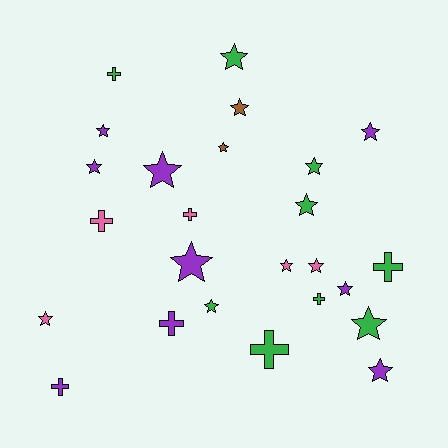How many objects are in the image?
There are 25 objects.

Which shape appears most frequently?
Star, with 17 objects.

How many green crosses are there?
There are 4 green crosses.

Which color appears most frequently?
Purple, with 9 objects.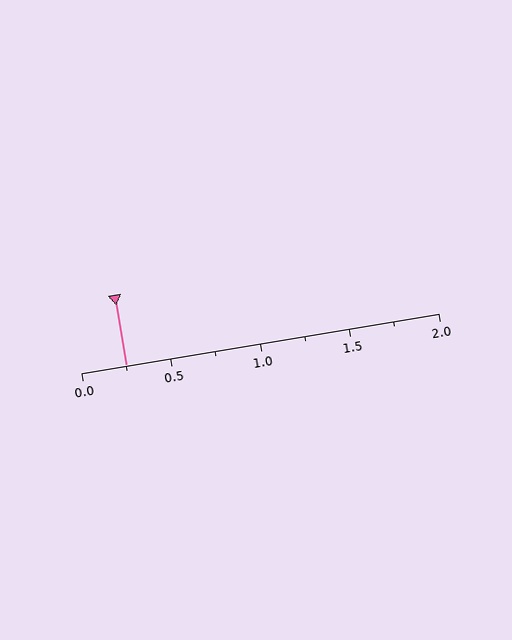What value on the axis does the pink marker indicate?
The marker indicates approximately 0.25.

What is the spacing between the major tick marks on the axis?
The major ticks are spaced 0.5 apart.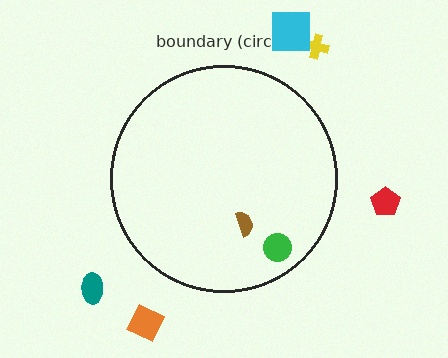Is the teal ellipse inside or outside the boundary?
Outside.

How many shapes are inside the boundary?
2 inside, 5 outside.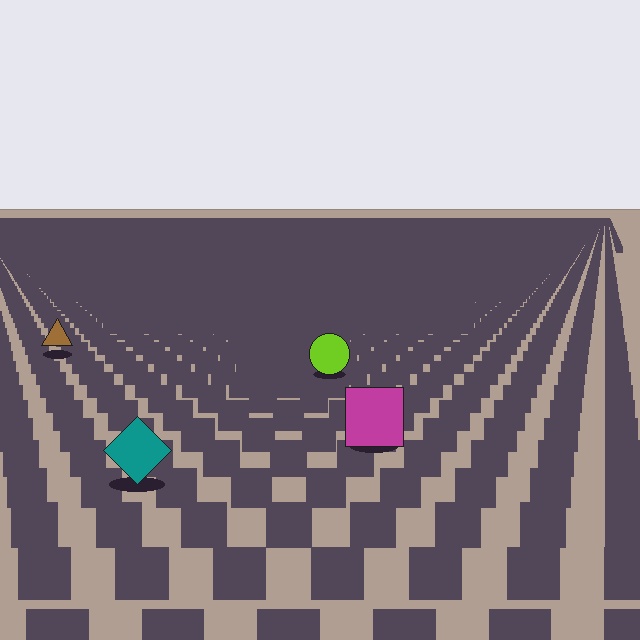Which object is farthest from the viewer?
The brown triangle is farthest from the viewer. It appears smaller and the ground texture around it is denser.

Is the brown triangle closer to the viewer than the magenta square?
No. The magenta square is closer — you can tell from the texture gradient: the ground texture is coarser near it.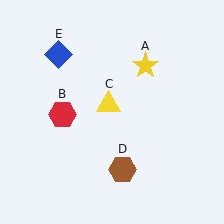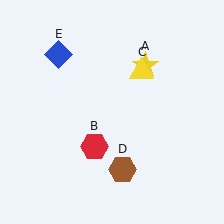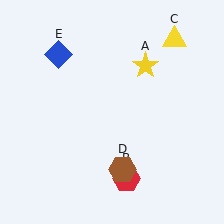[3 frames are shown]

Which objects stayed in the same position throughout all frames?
Yellow star (object A) and brown hexagon (object D) and blue diamond (object E) remained stationary.